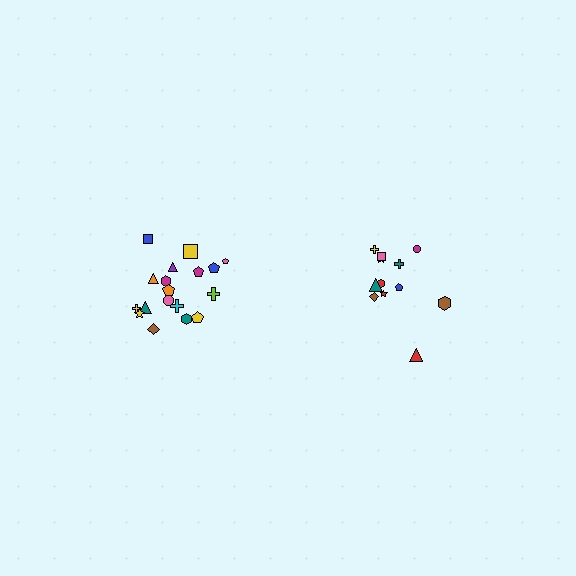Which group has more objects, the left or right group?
The left group.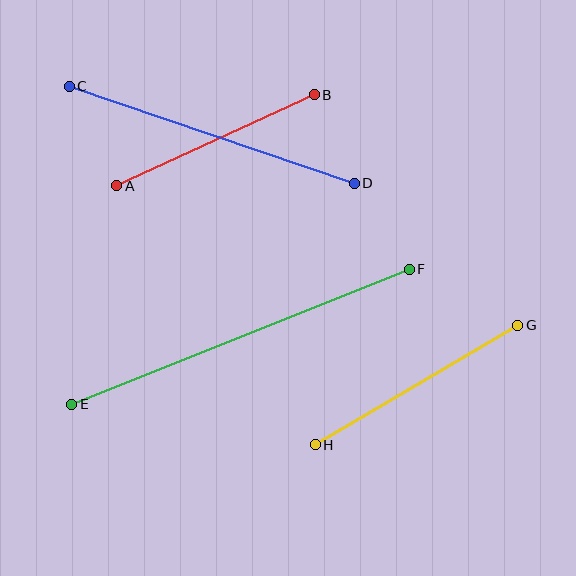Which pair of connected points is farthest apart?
Points E and F are farthest apart.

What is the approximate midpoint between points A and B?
The midpoint is at approximately (215, 140) pixels.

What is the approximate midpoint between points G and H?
The midpoint is at approximately (416, 385) pixels.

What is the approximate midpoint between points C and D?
The midpoint is at approximately (212, 135) pixels.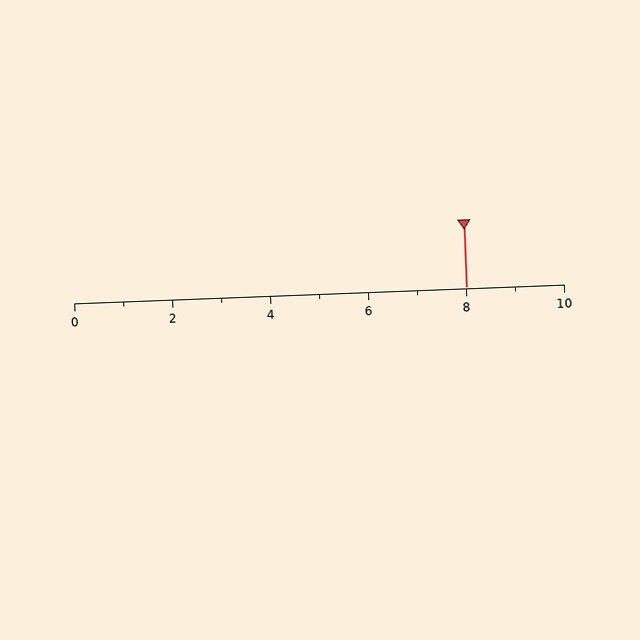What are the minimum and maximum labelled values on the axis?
The axis runs from 0 to 10.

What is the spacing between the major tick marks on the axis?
The major ticks are spaced 2 apart.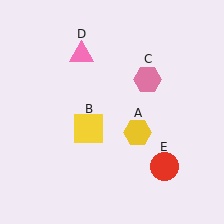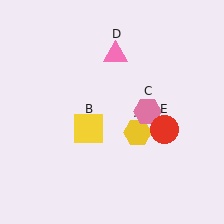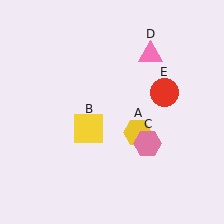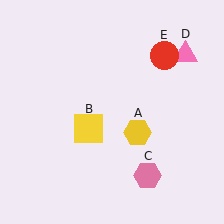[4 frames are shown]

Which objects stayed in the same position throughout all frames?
Yellow hexagon (object A) and yellow square (object B) remained stationary.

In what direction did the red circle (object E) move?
The red circle (object E) moved up.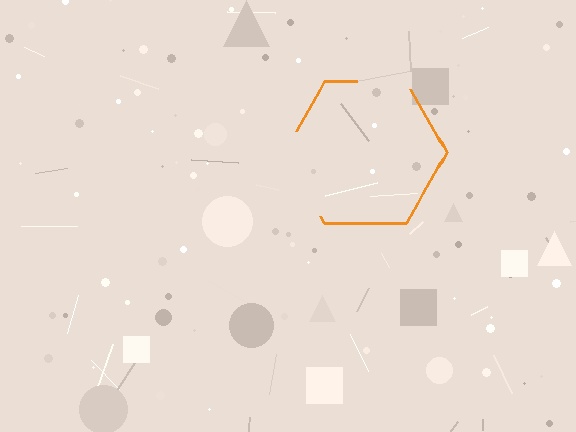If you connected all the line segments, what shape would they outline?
They would outline a hexagon.